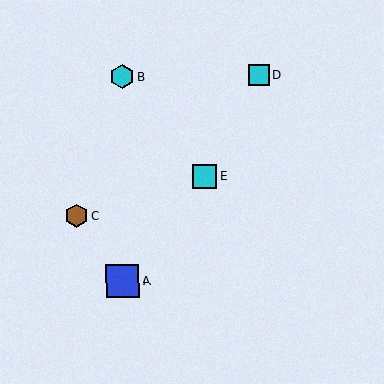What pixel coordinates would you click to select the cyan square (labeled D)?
Click at (259, 75) to select the cyan square D.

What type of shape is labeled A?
Shape A is a blue square.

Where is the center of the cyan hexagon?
The center of the cyan hexagon is at (122, 77).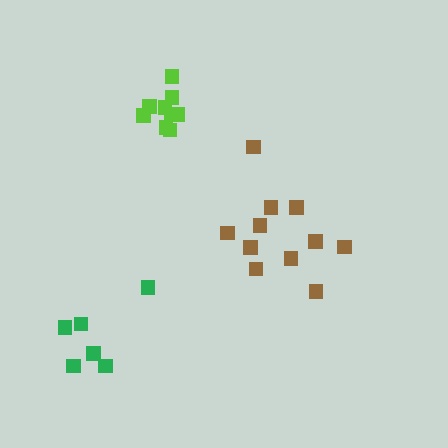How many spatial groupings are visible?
There are 3 spatial groupings.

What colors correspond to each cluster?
The clusters are colored: lime, brown, green.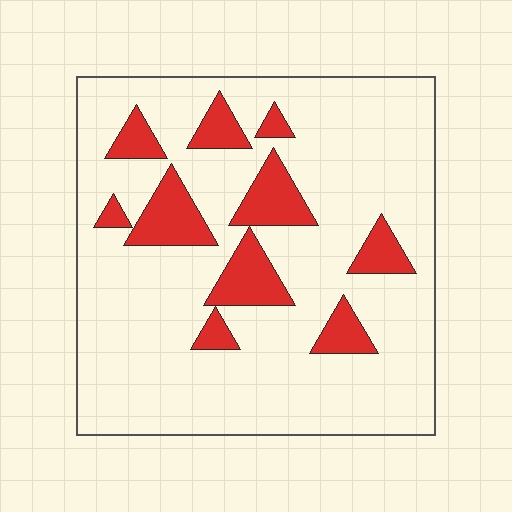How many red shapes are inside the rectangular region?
10.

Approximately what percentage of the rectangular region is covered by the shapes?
Approximately 15%.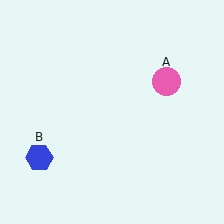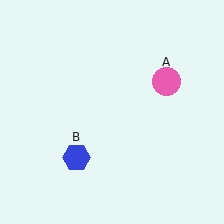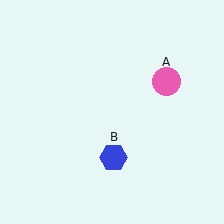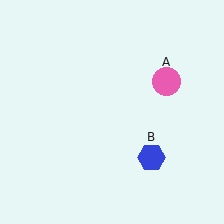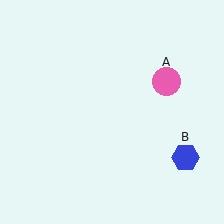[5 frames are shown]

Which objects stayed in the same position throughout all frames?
Pink circle (object A) remained stationary.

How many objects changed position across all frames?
1 object changed position: blue hexagon (object B).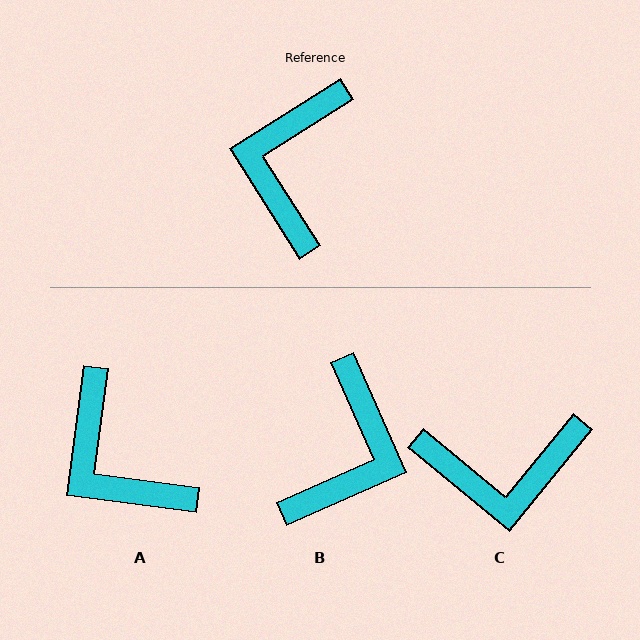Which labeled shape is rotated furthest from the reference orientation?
B, about 171 degrees away.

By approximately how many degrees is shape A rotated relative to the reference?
Approximately 50 degrees counter-clockwise.